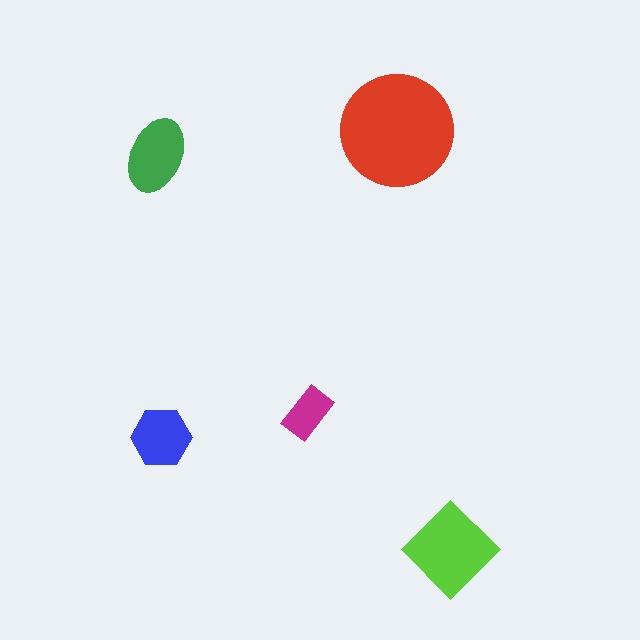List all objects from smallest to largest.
The magenta rectangle, the blue hexagon, the green ellipse, the lime diamond, the red circle.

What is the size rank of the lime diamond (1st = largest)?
2nd.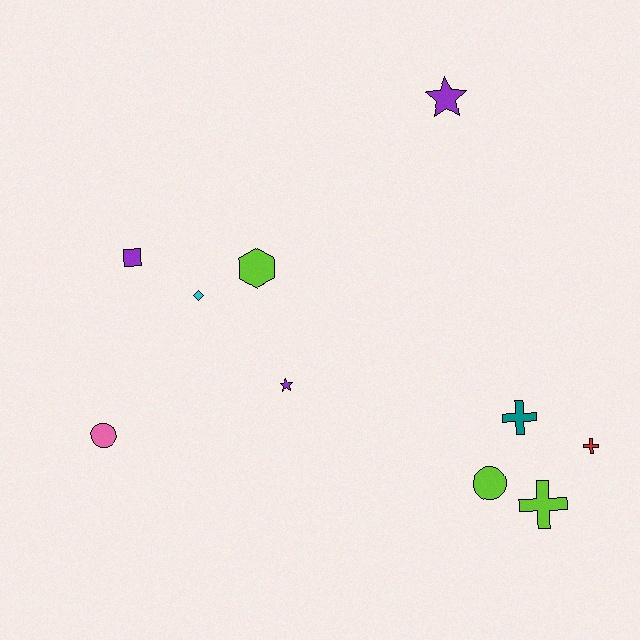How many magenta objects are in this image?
There are no magenta objects.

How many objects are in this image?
There are 10 objects.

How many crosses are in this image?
There are 3 crosses.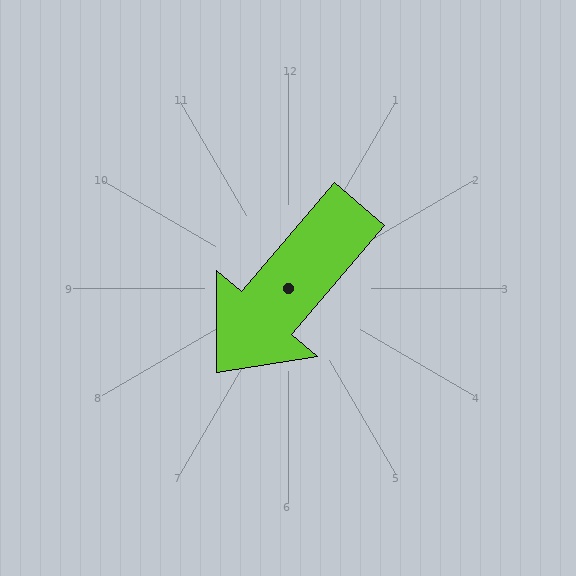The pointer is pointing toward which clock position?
Roughly 7 o'clock.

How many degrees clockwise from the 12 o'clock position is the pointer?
Approximately 220 degrees.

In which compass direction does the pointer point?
Southwest.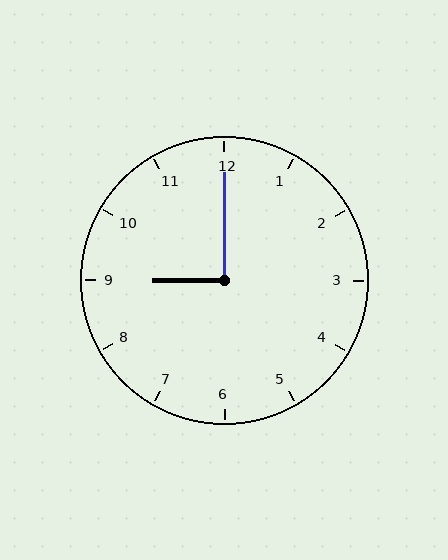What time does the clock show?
9:00.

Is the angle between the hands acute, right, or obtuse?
It is right.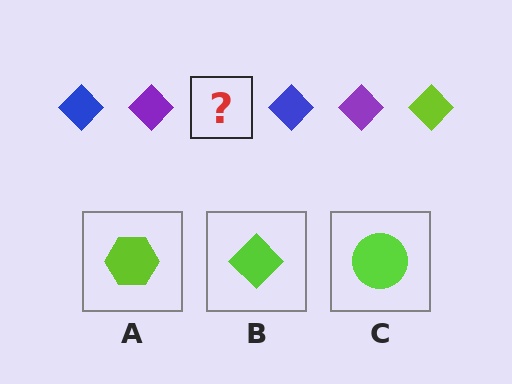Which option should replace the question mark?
Option B.